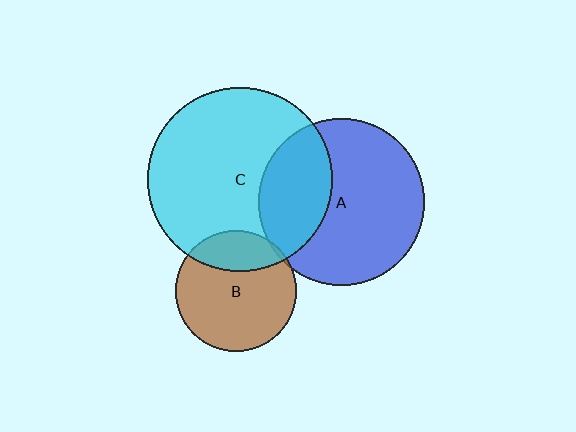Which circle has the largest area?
Circle C (cyan).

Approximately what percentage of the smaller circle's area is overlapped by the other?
Approximately 30%.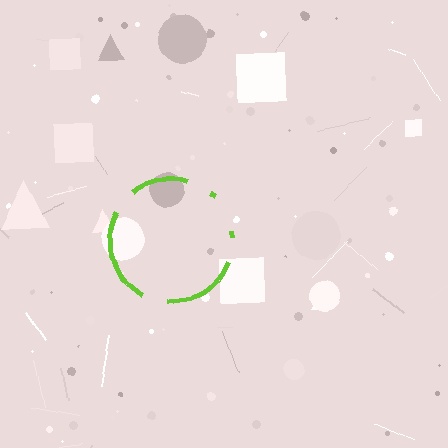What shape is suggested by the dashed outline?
The dashed outline suggests a circle.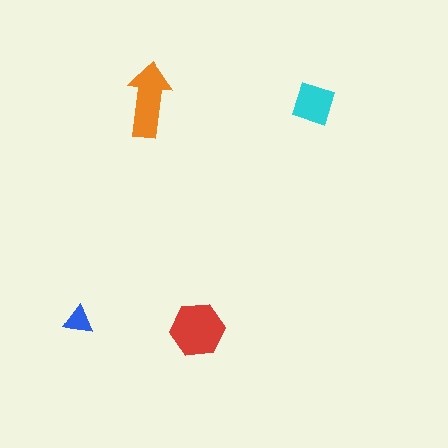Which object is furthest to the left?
The blue triangle is leftmost.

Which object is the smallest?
The blue triangle.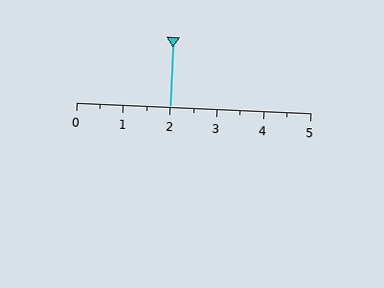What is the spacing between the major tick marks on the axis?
The major ticks are spaced 1 apart.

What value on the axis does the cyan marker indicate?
The marker indicates approximately 2.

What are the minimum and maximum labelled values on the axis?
The axis runs from 0 to 5.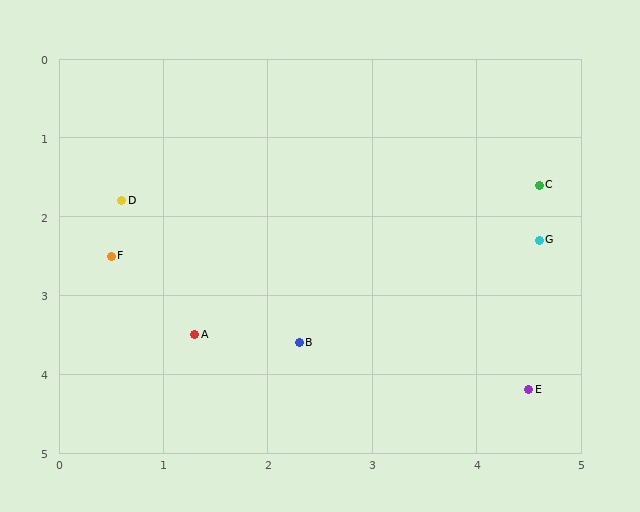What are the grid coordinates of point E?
Point E is at approximately (4.5, 4.2).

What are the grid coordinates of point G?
Point G is at approximately (4.6, 2.3).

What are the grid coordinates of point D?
Point D is at approximately (0.6, 1.8).